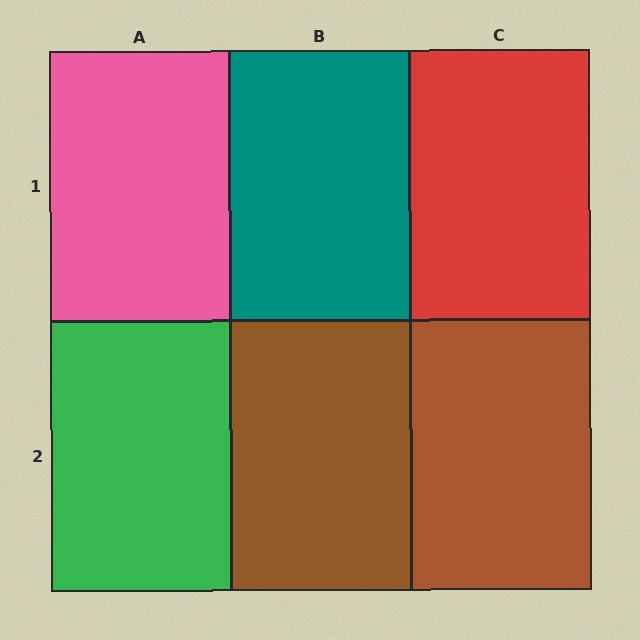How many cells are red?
1 cell is red.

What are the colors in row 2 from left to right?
Green, brown, brown.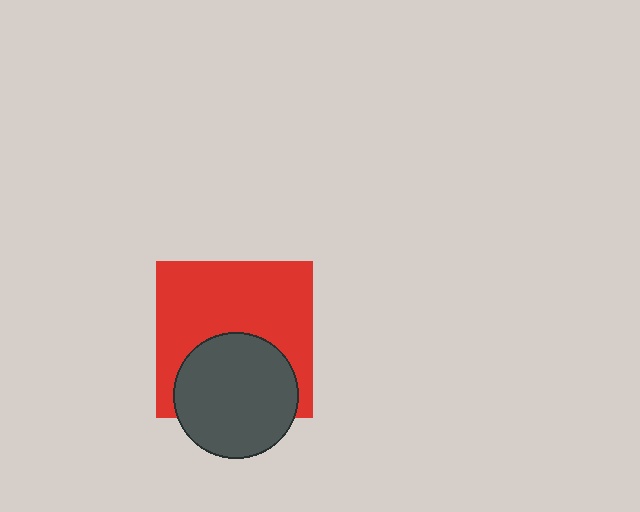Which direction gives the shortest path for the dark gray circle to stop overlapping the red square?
Moving down gives the shortest separation.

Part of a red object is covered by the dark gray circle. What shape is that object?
It is a square.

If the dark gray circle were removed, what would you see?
You would see the complete red square.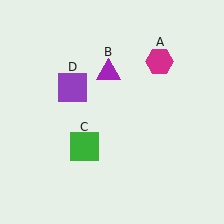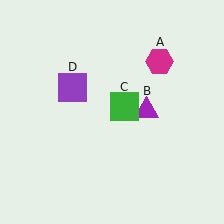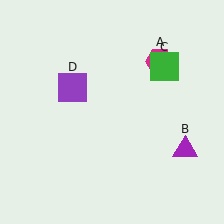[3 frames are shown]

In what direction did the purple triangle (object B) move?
The purple triangle (object B) moved down and to the right.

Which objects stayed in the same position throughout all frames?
Magenta hexagon (object A) and purple square (object D) remained stationary.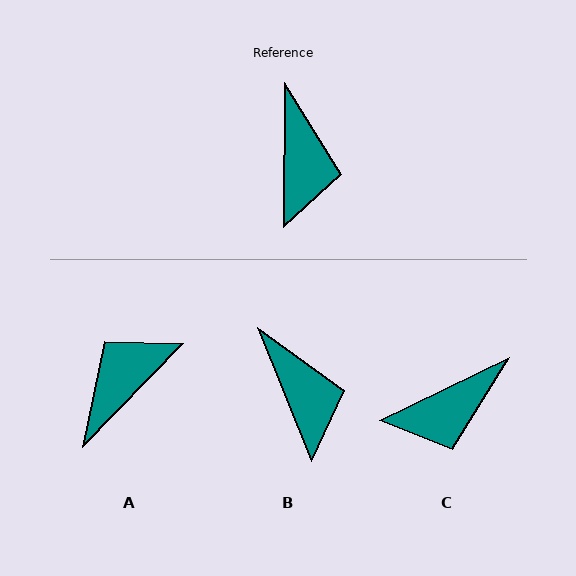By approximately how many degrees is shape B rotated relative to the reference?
Approximately 22 degrees counter-clockwise.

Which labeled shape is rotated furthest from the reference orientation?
A, about 136 degrees away.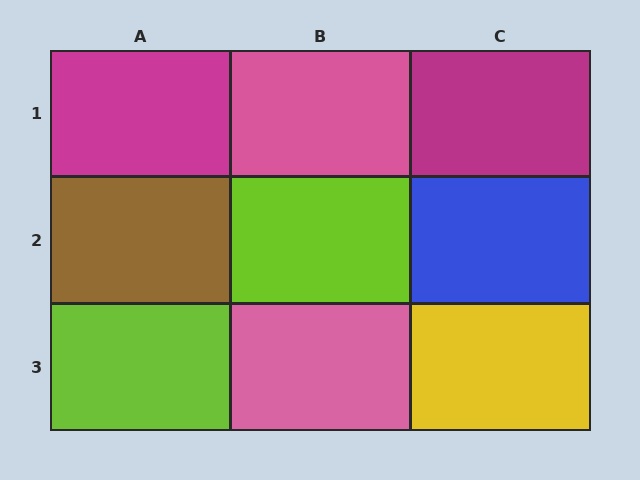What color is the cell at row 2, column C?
Blue.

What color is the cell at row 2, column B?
Lime.